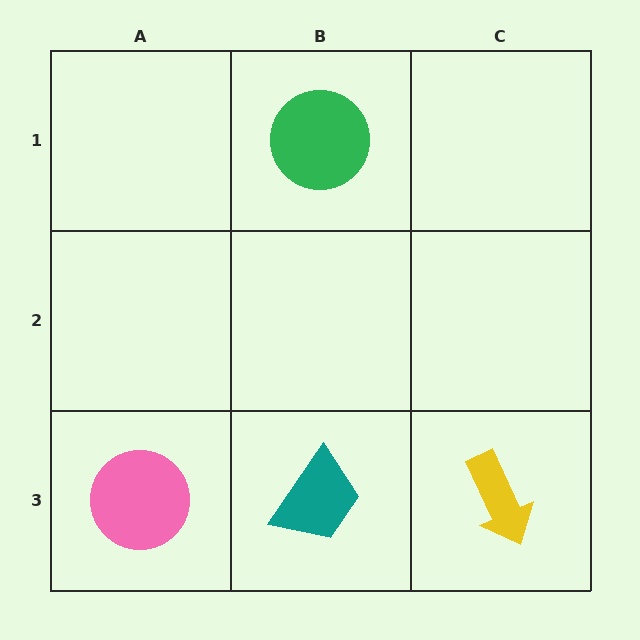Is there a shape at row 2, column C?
No, that cell is empty.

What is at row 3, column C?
A yellow arrow.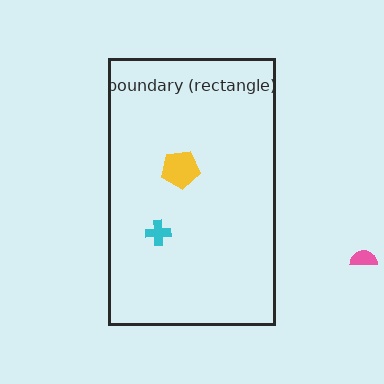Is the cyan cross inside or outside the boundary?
Inside.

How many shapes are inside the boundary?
2 inside, 1 outside.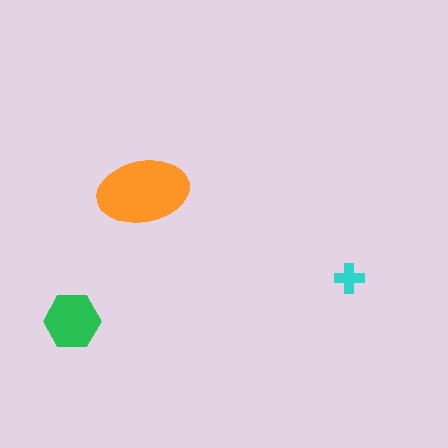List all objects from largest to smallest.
The orange ellipse, the green hexagon, the cyan cross.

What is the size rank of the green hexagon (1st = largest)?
2nd.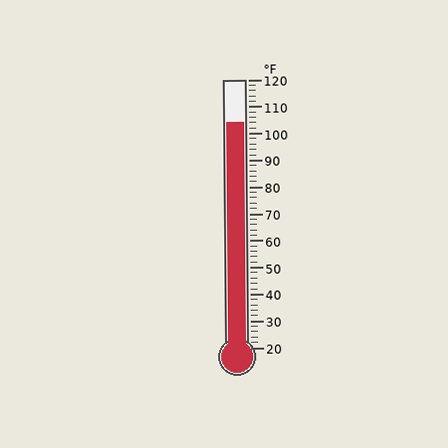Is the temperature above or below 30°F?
The temperature is above 30°F.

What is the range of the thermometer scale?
The thermometer scale ranges from 20°F to 120°F.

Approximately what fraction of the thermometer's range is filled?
The thermometer is filled to approximately 85% of its range.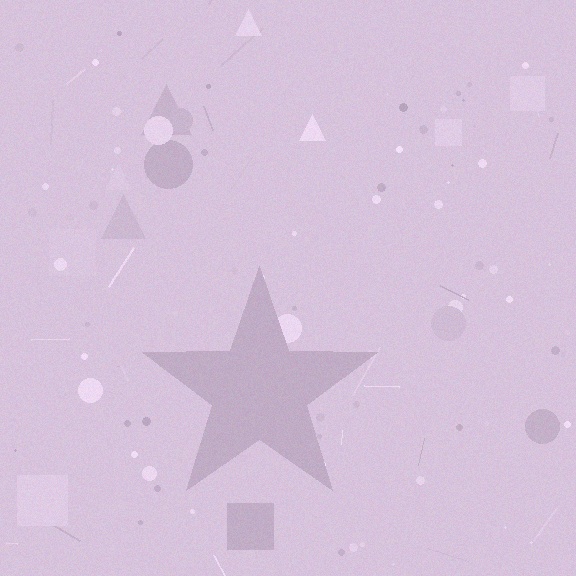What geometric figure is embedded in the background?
A star is embedded in the background.